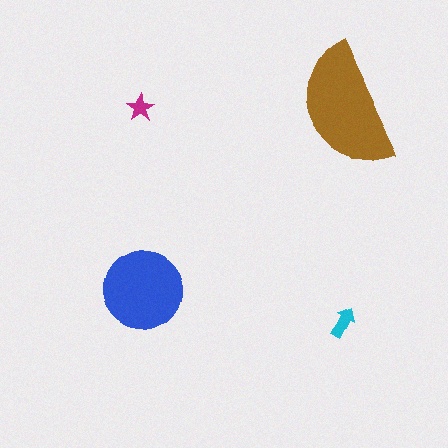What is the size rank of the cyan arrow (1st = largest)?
3rd.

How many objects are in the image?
There are 4 objects in the image.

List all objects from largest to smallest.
The brown semicircle, the blue circle, the cyan arrow, the magenta star.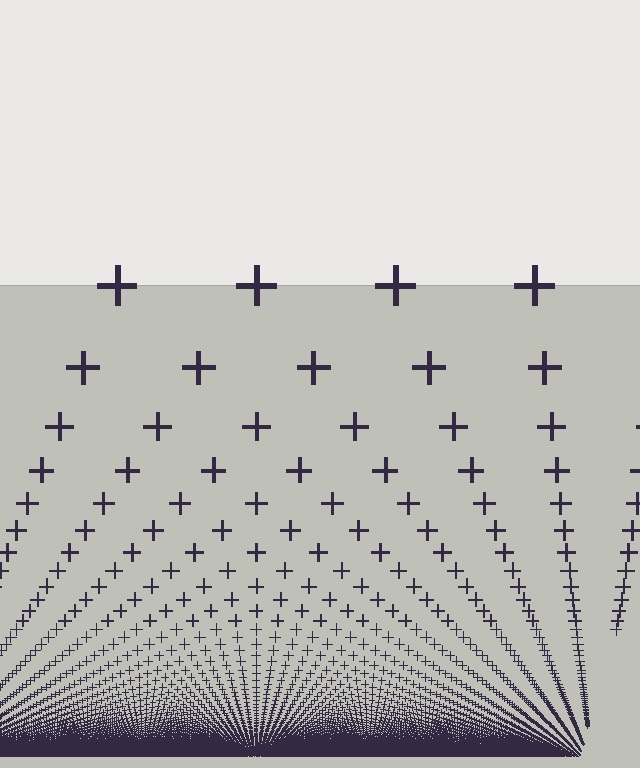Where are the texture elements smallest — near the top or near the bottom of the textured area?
Near the bottom.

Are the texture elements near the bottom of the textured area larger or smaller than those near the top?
Smaller. The gradient is inverted — elements near the bottom are smaller and denser.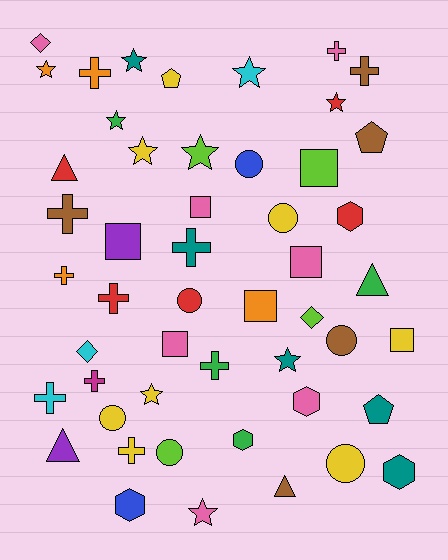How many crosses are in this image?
There are 11 crosses.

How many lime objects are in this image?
There are 4 lime objects.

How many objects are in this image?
There are 50 objects.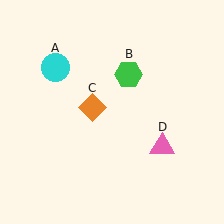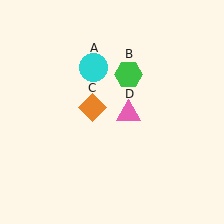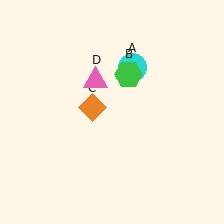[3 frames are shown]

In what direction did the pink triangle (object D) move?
The pink triangle (object D) moved up and to the left.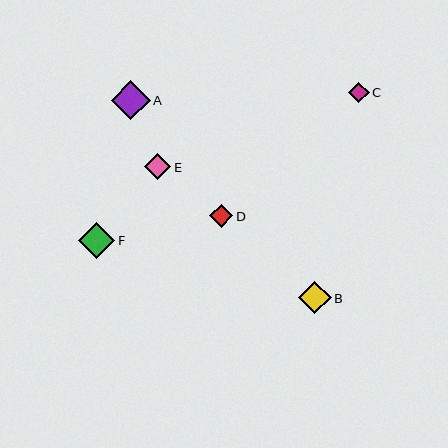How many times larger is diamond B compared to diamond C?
Diamond B is approximately 1.6 times the size of diamond C.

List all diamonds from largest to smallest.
From largest to smallest: A, F, B, E, D, C.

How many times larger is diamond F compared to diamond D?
Diamond F is approximately 1.5 times the size of diamond D.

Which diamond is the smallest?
Diamond C is the smallest with a size of approximately 21 pixels.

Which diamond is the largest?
Diamond A is the largest with a size of approximately 38 pixels.